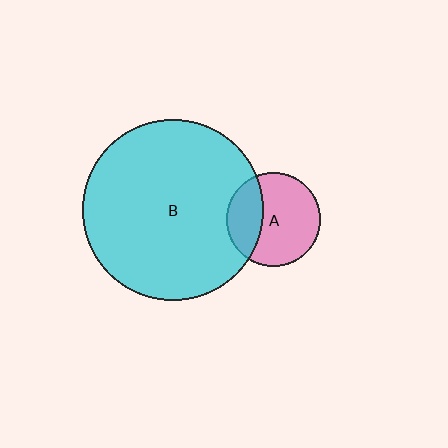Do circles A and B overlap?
Yes.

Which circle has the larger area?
Circle B (cyan).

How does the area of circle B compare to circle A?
Approximately 3.7 times.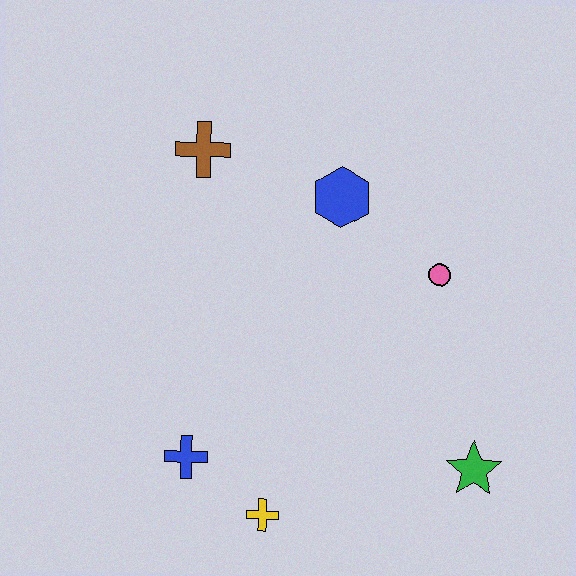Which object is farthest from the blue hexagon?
The yellow cross is farthest from the blue hexagon.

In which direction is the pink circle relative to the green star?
The pink circle is above the green star.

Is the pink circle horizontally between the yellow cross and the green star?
Yes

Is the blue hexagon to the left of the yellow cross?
No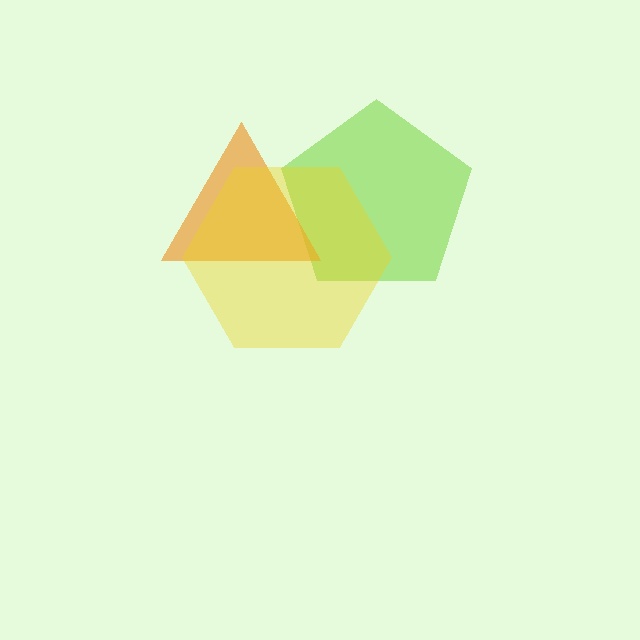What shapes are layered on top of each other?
The layered shapes are: a lime pentagon, an orange triangle, a yellow hexagon.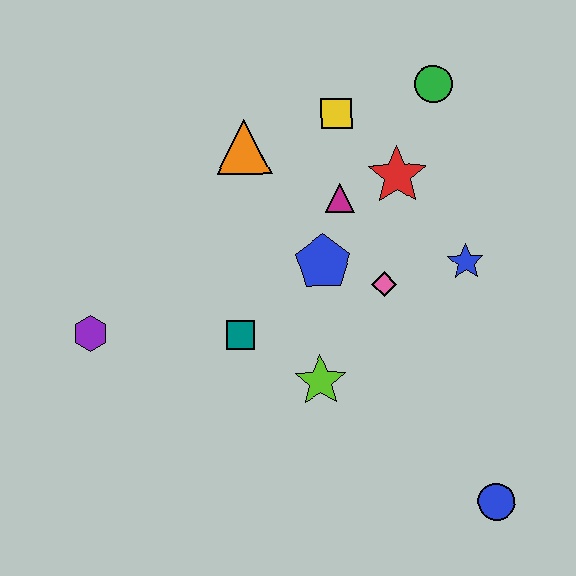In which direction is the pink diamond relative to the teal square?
The pink diamond is to the right of the teal square.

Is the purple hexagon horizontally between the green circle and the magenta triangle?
No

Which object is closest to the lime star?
The teal square is closest to the lime star.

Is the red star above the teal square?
Yes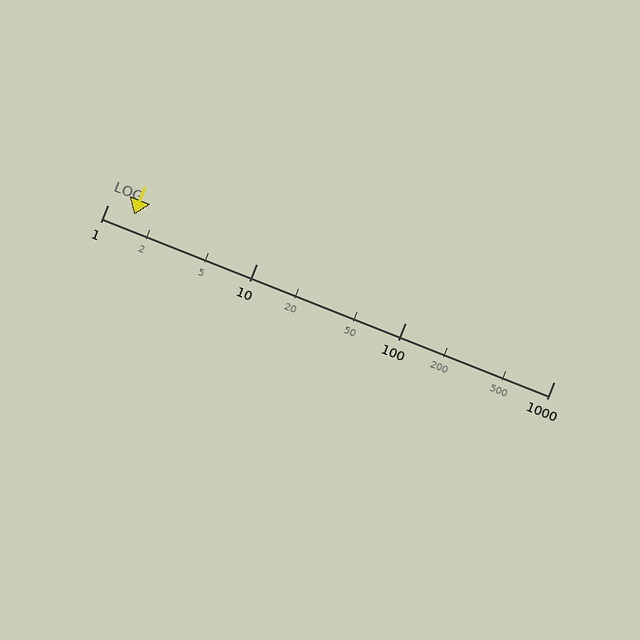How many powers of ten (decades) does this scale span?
The scale spans 3 decades, from 1 to 1000.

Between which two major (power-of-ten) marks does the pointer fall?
The pointer is between 1 and 10.